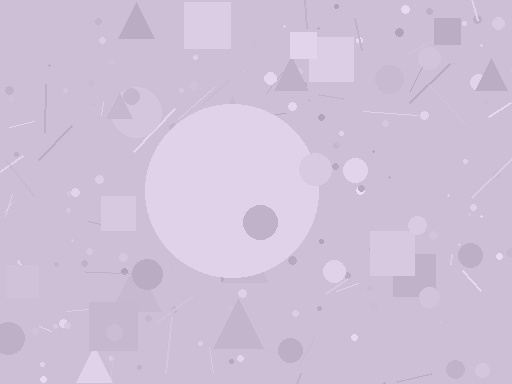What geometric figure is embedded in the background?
A circle is embedded in the background.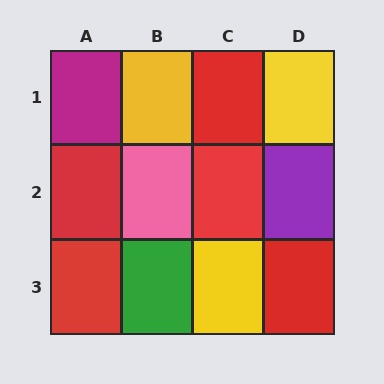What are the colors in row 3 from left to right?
Red, green, yellow, red.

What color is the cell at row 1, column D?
Yellow.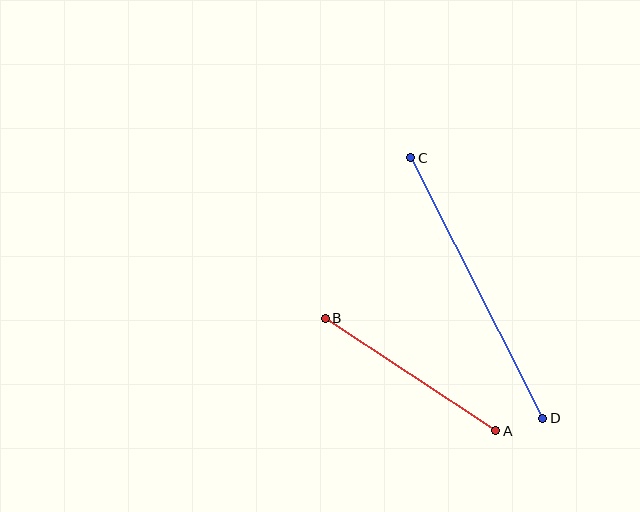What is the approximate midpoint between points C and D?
The midpoint is at approximately (477, 288) pixels.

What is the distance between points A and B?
The distance is approximately 204 pixels.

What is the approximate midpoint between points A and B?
The midpoint is at approximately (410, 374) pixels.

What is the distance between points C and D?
The distance is approximately 292 pixels.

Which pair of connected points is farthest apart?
Points C and D are farthest apart.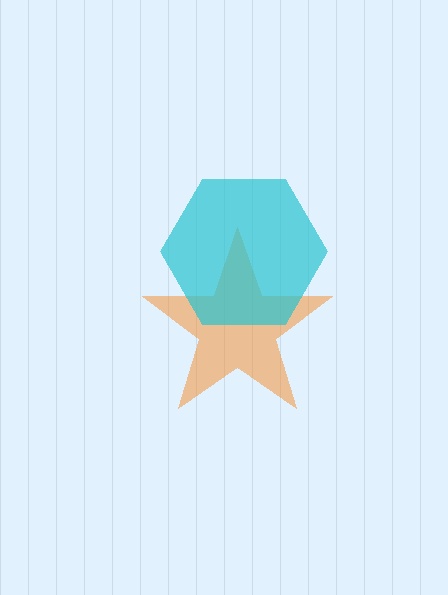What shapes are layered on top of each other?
The layered shapes are: an orange star, a cyan hexagon.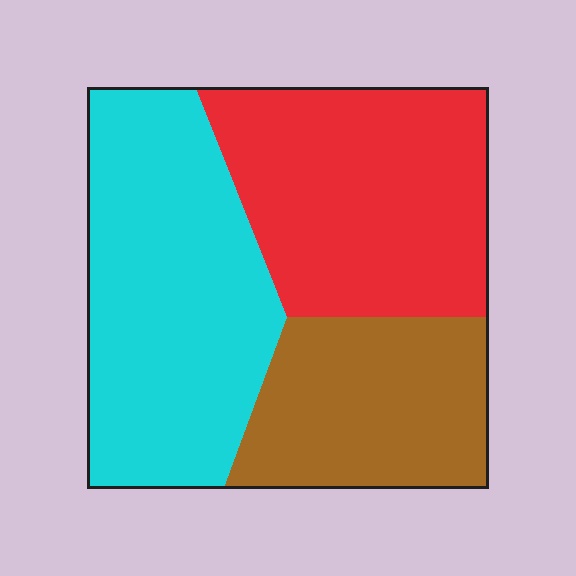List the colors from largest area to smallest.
From largest to smallest: cyan, red, brown.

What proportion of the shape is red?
Red covers 35% of the shape.